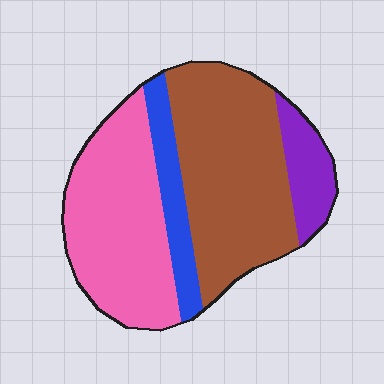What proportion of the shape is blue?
Blue takes up about one tenth (1/10) of the shape.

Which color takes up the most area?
Brown, at roughly 40%.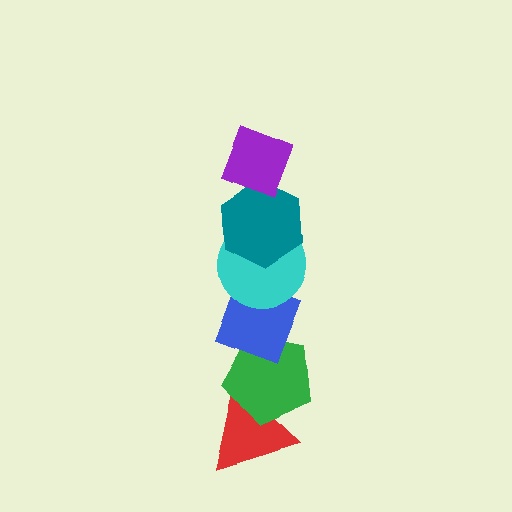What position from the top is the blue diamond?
The blue diamond is 4th from the top.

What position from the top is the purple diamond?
The purple diamond is 1st from the top.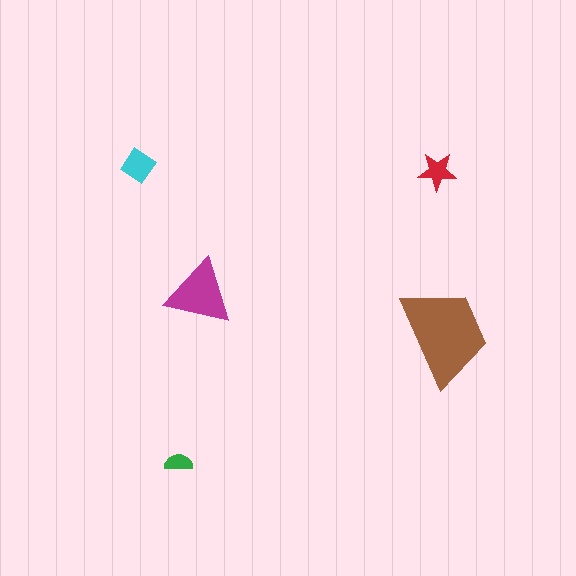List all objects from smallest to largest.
The green semicircle, the red star, the cyan diamond, the magenta triangle, the brown trapezoid.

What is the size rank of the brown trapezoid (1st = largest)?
1st.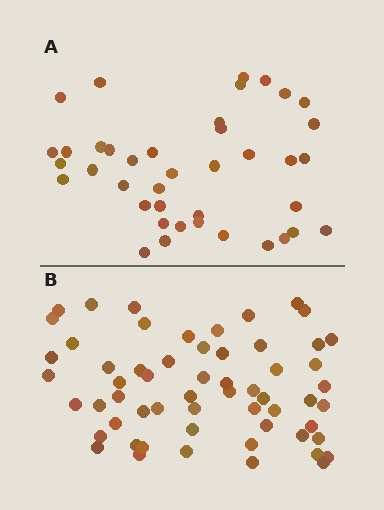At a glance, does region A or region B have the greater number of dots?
Region B (the bottom region) has more dots.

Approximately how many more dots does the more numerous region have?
Region B has approximately 20 more dots than region A.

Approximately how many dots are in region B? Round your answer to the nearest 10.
About 60 dots. (The exact count is 59, which rounds to 60.)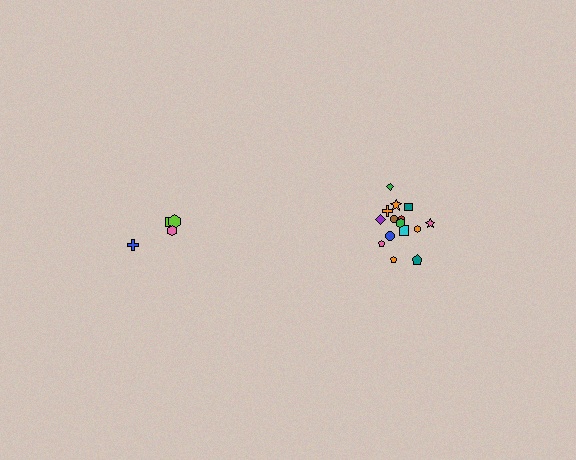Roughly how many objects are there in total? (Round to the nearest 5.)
Roughly 20 objects in total.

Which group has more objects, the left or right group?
The right group.